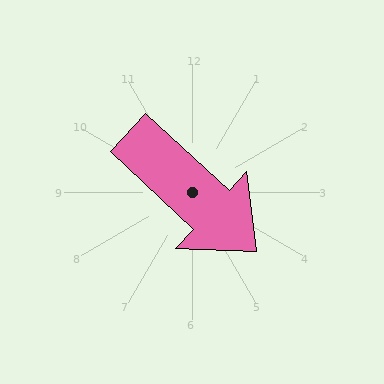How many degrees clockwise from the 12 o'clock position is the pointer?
Approximately 133 degrees.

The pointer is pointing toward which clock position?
Roughly 4 o'clock.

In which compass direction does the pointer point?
Southeast.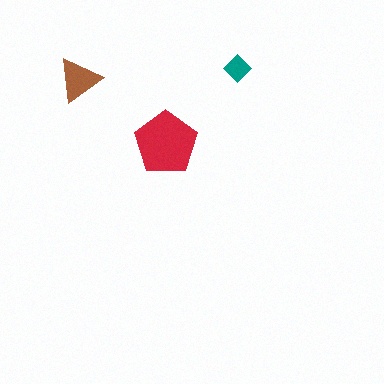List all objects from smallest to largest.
The teal diamond, the brown triangle, the red pentagon.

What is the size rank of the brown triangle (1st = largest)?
2nd.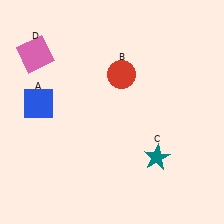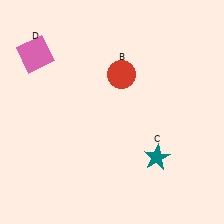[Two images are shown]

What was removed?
The blue square (A) was removed in Image 2.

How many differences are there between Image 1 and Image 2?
There is 1 difference between the two images.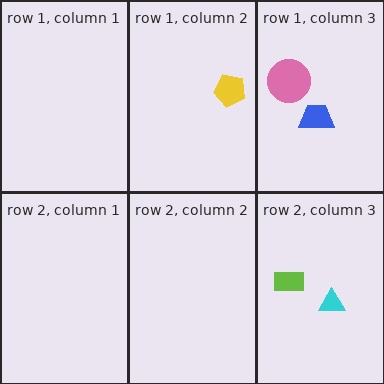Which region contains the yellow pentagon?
The row 1, column 2 region.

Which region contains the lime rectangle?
The row 2, column 3 region.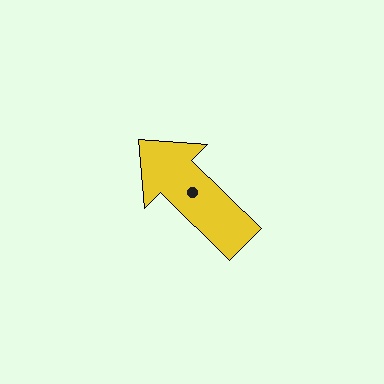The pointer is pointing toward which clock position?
Roughly 10 o'clock.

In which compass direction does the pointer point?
Northwest.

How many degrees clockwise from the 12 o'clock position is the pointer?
Approximately 315 degrees.